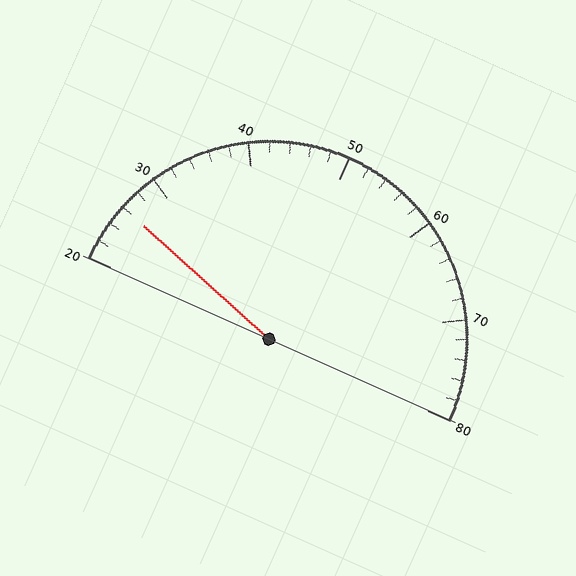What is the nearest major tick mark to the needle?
The nearest major tick mark is 30.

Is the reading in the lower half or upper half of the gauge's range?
The reading is in the lower half of the range (20 to 80).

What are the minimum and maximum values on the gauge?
The gauge ranges from 20 to 80.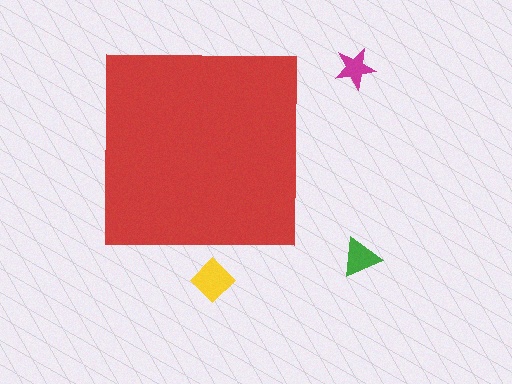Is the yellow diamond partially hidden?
No, the yellow diamond is fully visible.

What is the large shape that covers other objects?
A red square.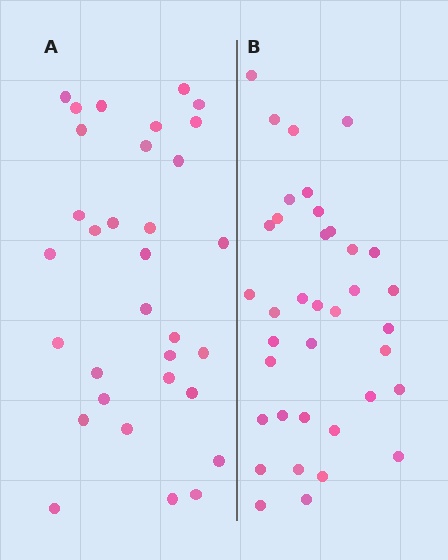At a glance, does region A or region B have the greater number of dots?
Region B (the right region) has more dots.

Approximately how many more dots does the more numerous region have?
Region B has about 5 more dots than region A.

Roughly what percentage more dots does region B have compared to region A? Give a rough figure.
About 15% more.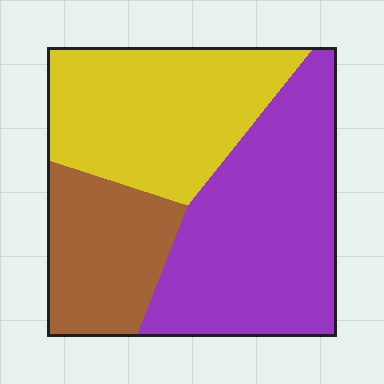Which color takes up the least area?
Brown, at roughly 20%.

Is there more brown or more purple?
Purple.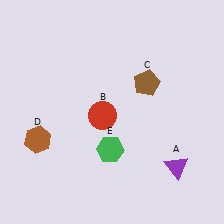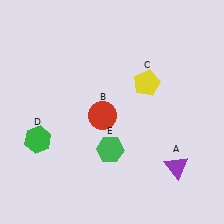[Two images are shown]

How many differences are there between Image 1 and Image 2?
There are 2 differences between the two images.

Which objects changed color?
C changed from brown to yellow. D changed from brown to green.